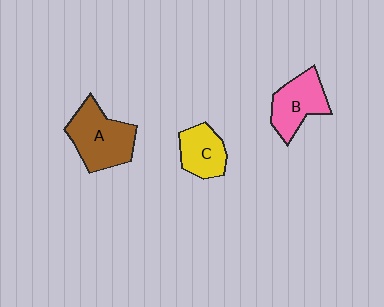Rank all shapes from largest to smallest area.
From largest to smallest: A (brown), B (pink), C (yellow).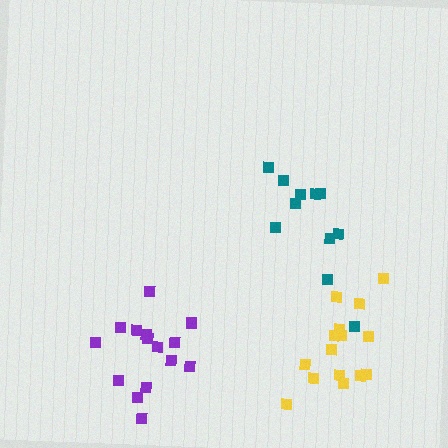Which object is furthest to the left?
The purple cluster is leftmost.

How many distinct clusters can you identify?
There are 3 distinct clusters.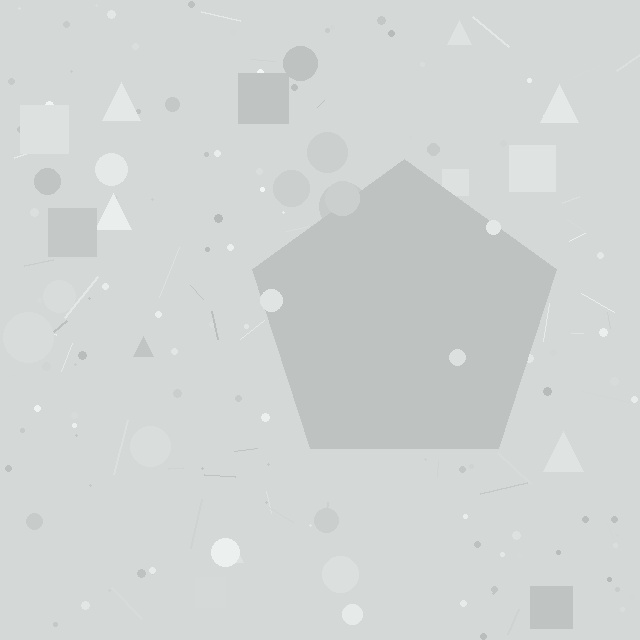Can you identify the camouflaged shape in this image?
The camouflaged shape is a pentagon.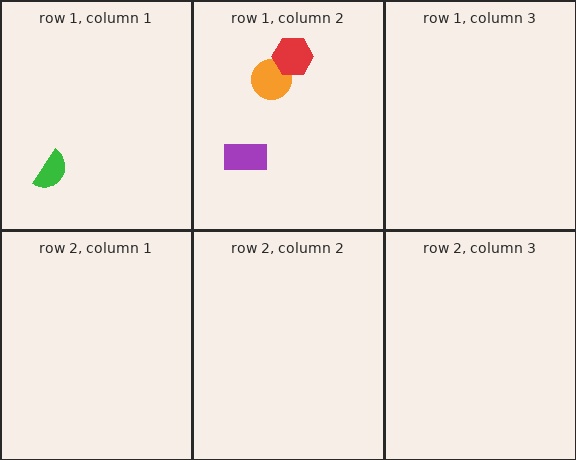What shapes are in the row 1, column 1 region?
The green semicircle.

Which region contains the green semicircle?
The row 1, column 1 region.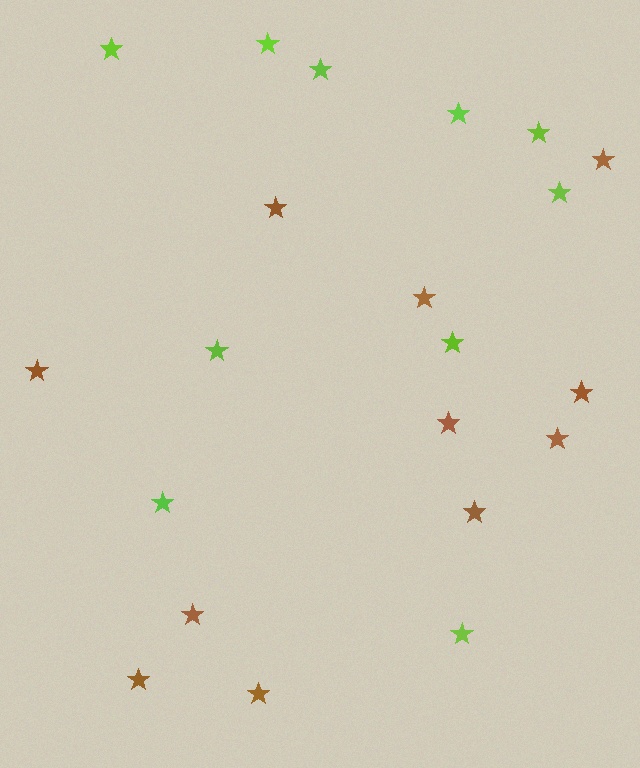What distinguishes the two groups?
There are 2 groups: one group of brown stars (11) and one group of lime stars (10).